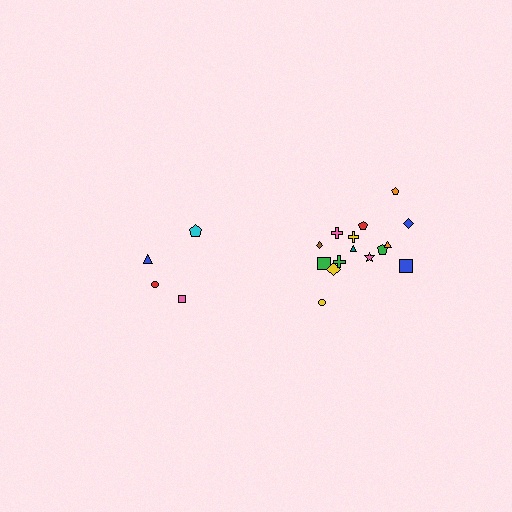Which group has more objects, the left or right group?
The right group.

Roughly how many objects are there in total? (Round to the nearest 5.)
Roughly 20 objects in total.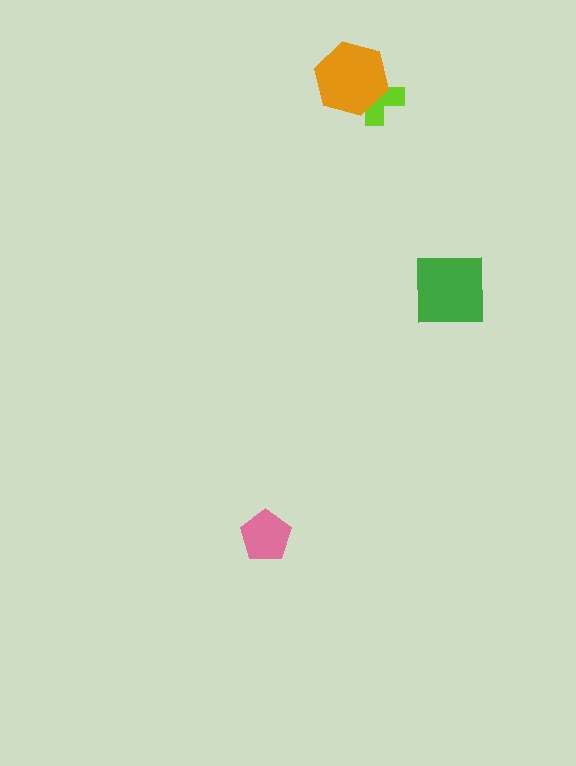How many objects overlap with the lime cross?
1 object overlaps with the lime cross.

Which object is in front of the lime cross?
The orange hexagon is in front of the lime cross.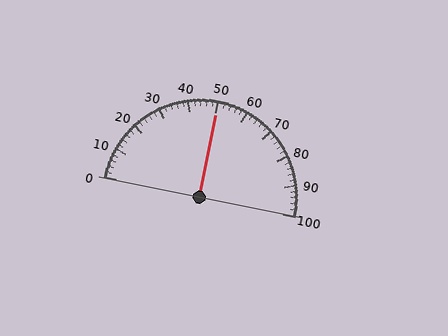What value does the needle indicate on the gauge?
The needle indicates approximately 50.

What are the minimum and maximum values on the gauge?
The gauge ranges from 0 to 100.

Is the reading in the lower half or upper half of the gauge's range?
The reading is in the upper half of the range (0 to 100).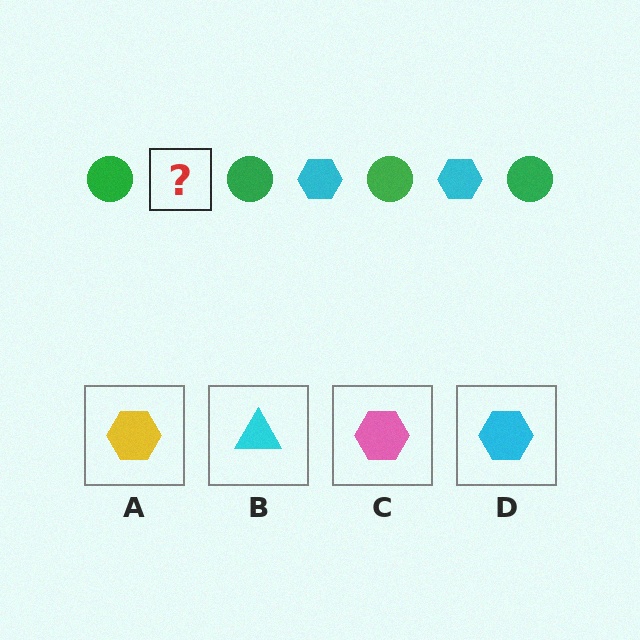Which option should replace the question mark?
Option D.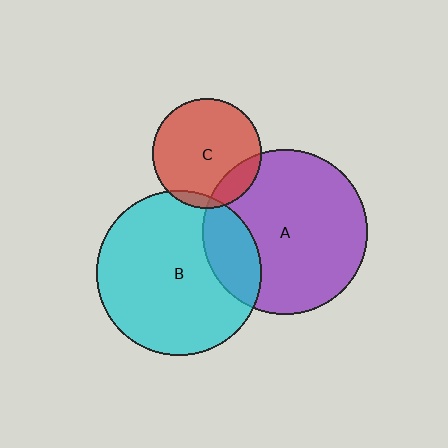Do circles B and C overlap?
Yes.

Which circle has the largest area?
Circle A (purple).